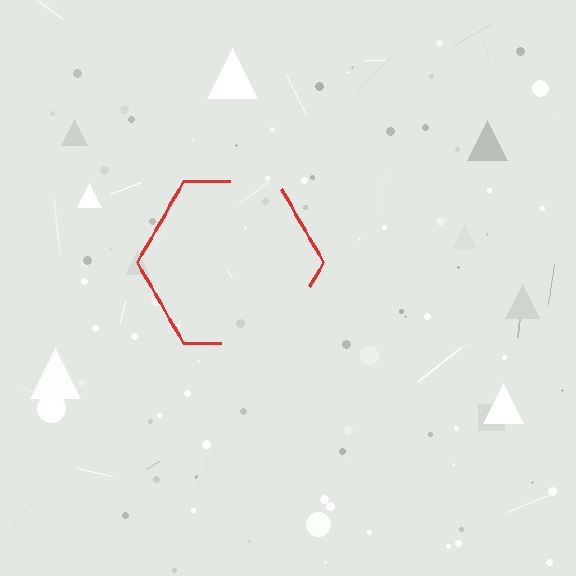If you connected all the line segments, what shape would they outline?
They would outline a hexagon.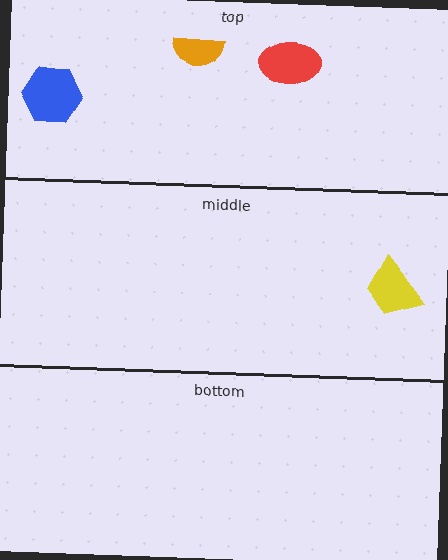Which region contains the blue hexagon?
The top region.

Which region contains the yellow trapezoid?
The middle region.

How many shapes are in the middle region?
1.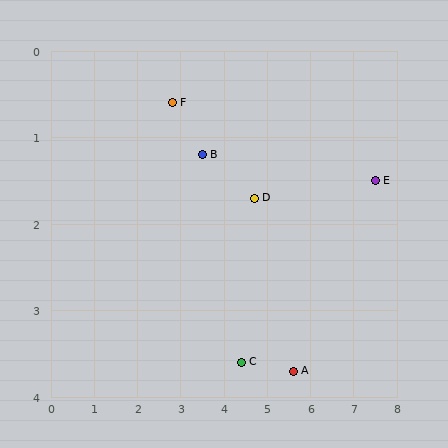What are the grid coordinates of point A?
Point A is at approximately (5.6, 3.7).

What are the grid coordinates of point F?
Point F is at approximately (2.8, 0.6).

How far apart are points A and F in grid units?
Points A and F are about 4.2 grid units apart.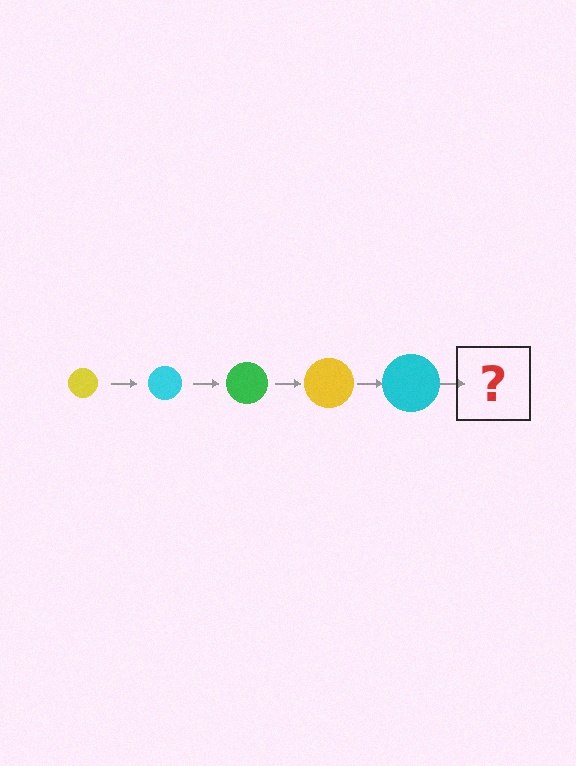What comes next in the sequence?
The next element should be a green circle, larger than the previous one.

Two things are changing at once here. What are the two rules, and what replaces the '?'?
The two rules are that the circle grows larger each step and the color cycles through yellow, cyan, and green. The '?' should be a green circle, larger than the previous one.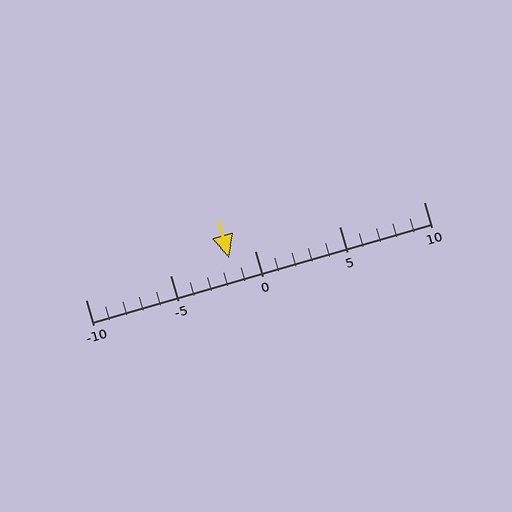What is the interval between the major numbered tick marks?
The major tick marks are spaced 5 units apart.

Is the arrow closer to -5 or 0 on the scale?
The arrow is closer to 0.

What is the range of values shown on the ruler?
The ruler shows values from -10 to 10.